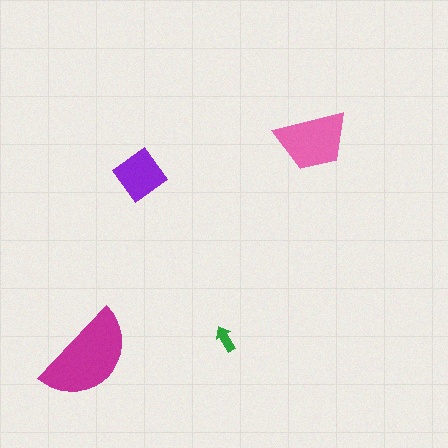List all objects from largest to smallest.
The magenta semicircle, the pink trapezoid, the purple diamond, the green arrow.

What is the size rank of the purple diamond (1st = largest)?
3rd.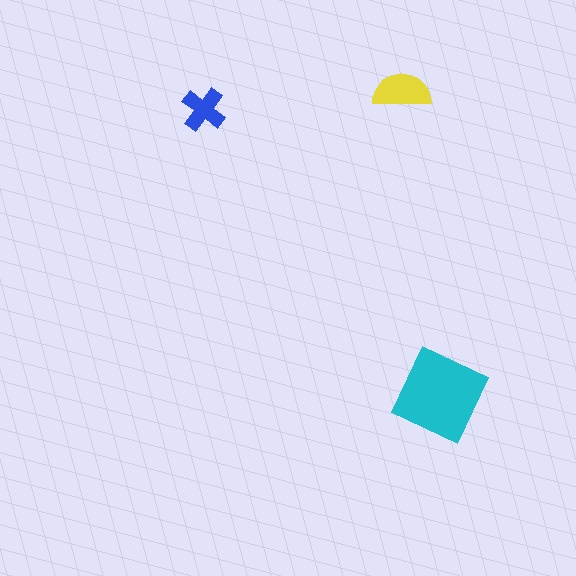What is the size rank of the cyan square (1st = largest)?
1st.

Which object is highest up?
The yellow semicircle is topmost.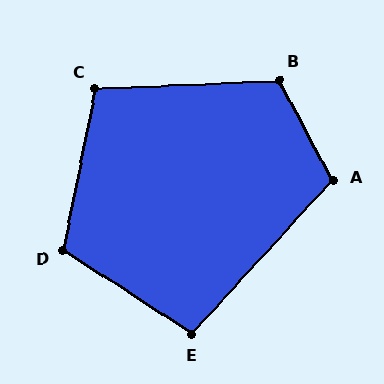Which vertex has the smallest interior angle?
E, at approximately 100 degrees.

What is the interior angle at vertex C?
Approximately 104 degrees (obtuse).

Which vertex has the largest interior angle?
B, at approximately 116 degrees.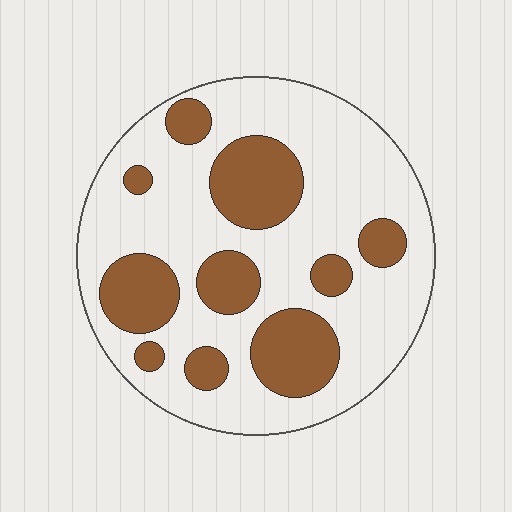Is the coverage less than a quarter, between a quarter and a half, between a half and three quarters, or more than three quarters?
Between a quarter and a half.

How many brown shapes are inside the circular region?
10.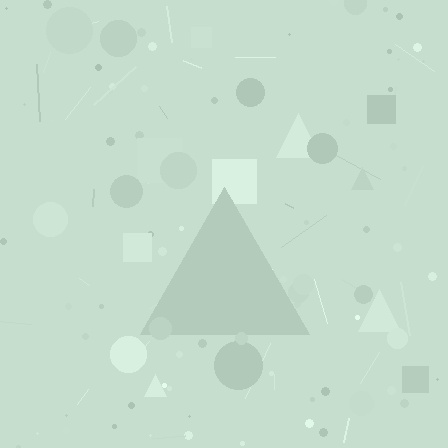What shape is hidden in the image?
A triangle is hidden in the image.